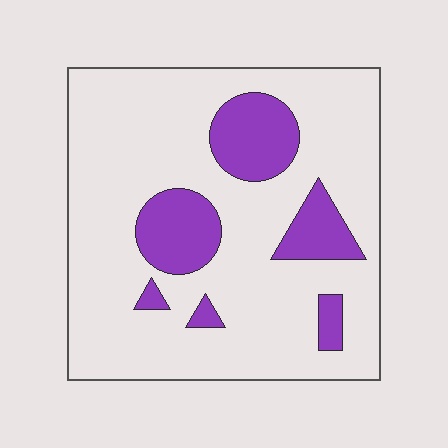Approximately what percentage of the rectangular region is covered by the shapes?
Approximately 20%.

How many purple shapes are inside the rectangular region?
6.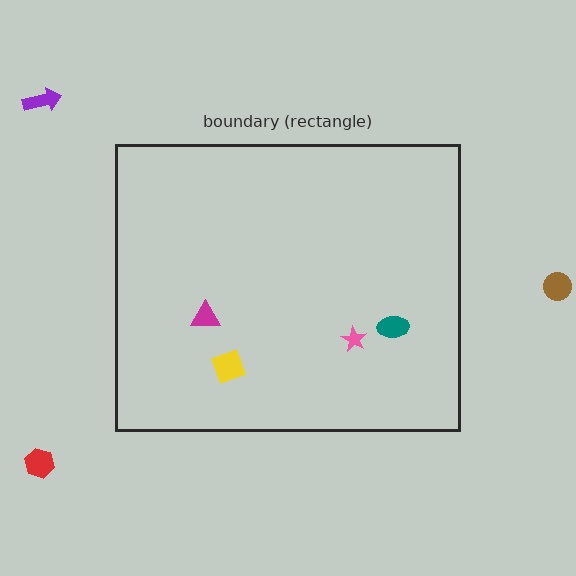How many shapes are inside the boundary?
4 inside, 3 outside.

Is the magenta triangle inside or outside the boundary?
Inside.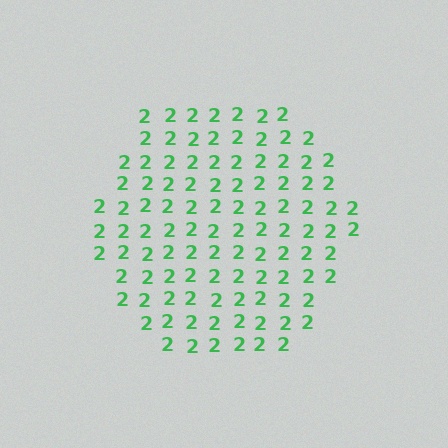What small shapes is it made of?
It is made of small digit 2's.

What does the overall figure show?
The overall figure shows a hexagon.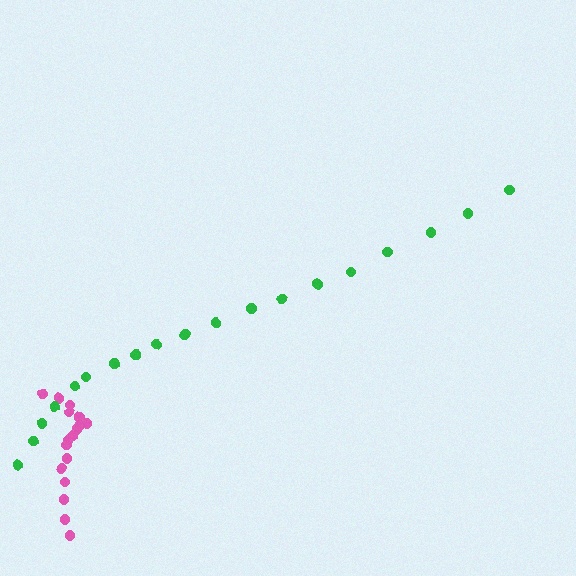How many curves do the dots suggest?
There are 2 distinct paths.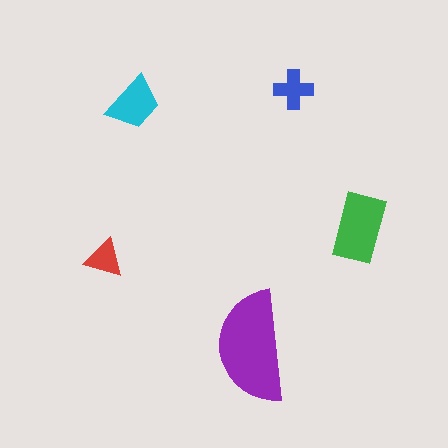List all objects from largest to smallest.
The purple semicircle, the green rectangle, the cyan trapezoid, the blue cross, the red triangle.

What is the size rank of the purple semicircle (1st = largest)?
1st.